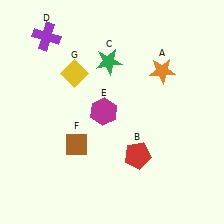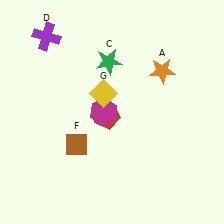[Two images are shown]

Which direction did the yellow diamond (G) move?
The yellow diamond (G) moved right.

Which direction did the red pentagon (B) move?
The red pentagon (B) moved up.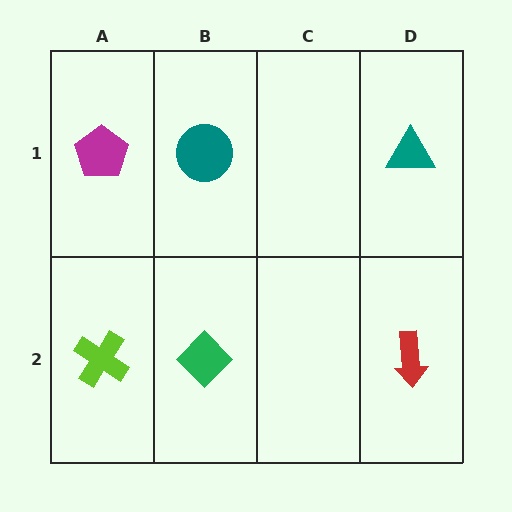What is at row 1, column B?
A teal circle.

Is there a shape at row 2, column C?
No, that cell is empty.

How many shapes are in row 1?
3 shapes.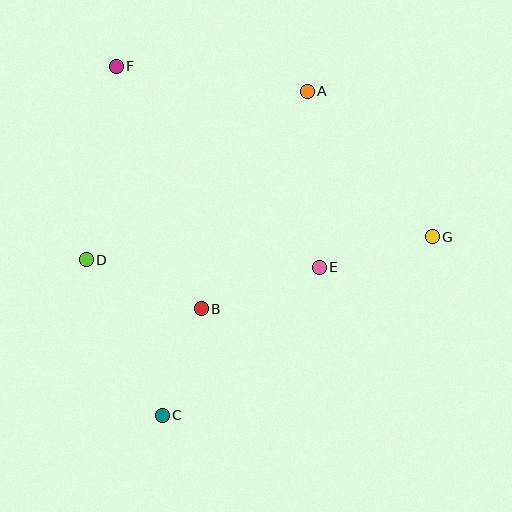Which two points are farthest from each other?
Points F and G are farthest from each other.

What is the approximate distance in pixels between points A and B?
The distance between A and B is approximately 242 pixels.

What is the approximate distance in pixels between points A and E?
The distance between A and E is approximately 177 pixels.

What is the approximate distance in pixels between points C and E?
The distance between C and E is approximately 216 pixels.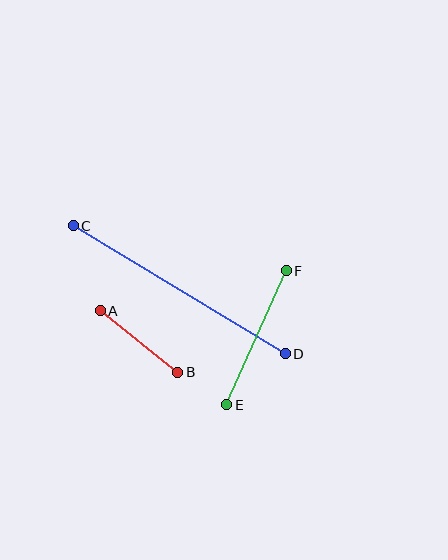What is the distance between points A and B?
The distance is approximately 99 pixels.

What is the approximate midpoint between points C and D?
The midpoint is at approximately (179, 290) pixels.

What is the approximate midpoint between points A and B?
The midpoint is at approximately (139, 341) pixels.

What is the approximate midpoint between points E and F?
The midpoint is at approximately (256, 338) pixels.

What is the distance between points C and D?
The distance is approximately 248 pixels.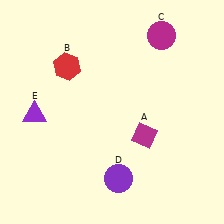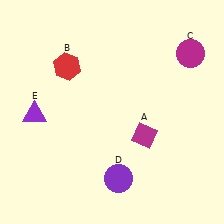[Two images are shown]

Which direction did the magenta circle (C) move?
The magenta circle (C) moved right.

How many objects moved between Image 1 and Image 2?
1 object moved between the two images.